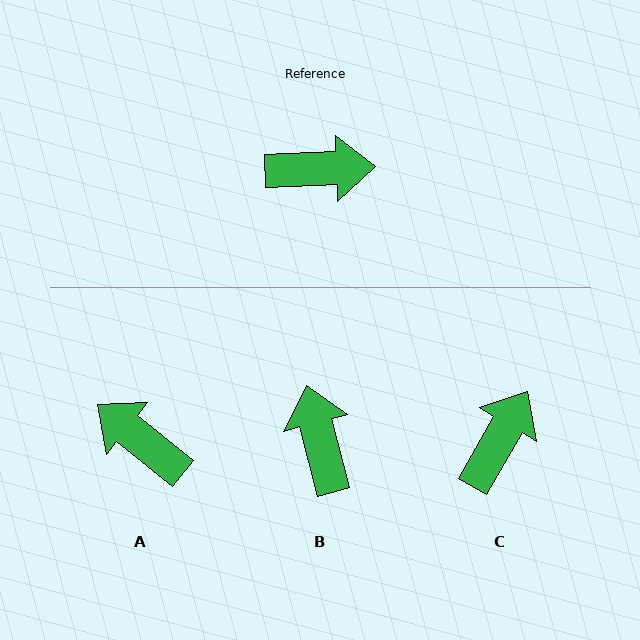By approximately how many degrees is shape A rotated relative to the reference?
Approximately 139 degrees counter-clockwise.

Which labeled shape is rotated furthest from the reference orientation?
A, about 139 degrees away.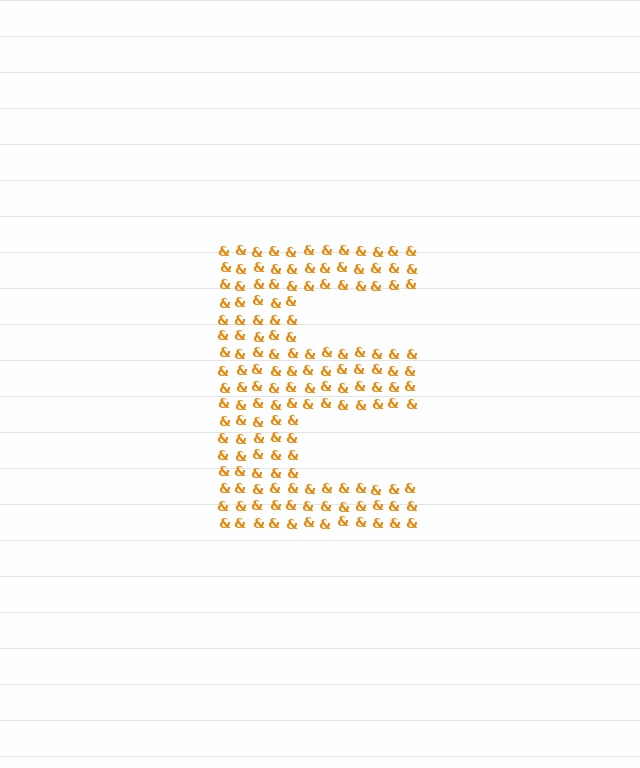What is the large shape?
The large shape is the letter E.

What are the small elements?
The small elements are ampersands.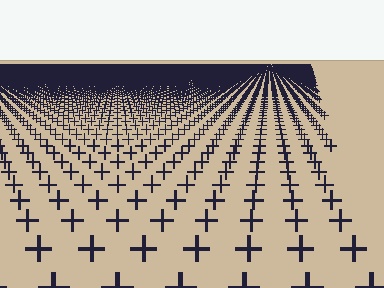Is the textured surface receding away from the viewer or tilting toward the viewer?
The surface is receding away from the viewer. Texture elements get smaller and denser toward the top.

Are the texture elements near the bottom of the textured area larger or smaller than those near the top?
Larger. Near the bottom, elements are closer to the viewer and appear at a bigger on-screen size.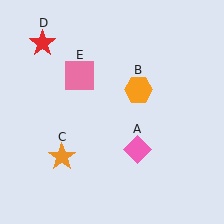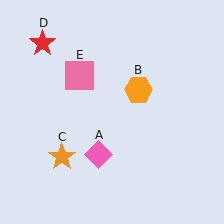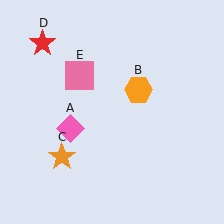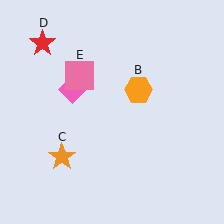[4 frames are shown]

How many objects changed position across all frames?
1 object changed position: pink diamond (object A).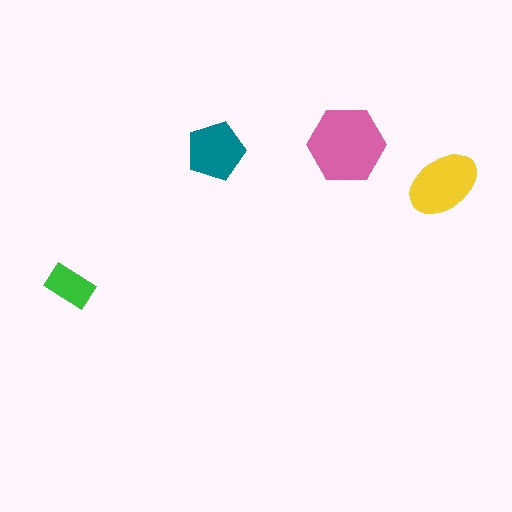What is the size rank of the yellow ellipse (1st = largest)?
2nd.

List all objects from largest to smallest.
The pink hexagon, the yellow ellipse, the teal pentagon, the green rectangle.